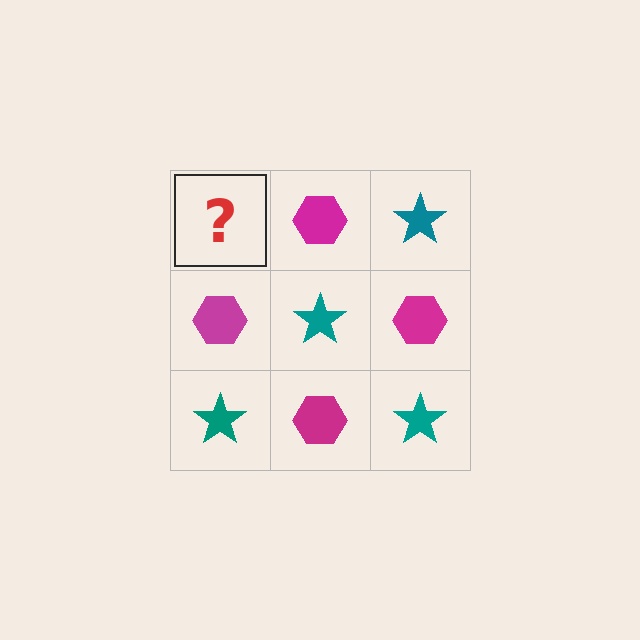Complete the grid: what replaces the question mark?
The question mark should be replaced with a teal star.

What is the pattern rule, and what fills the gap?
The rule is that it alternates teal star and magenta hexagon in a checkerboard pattern. The gap should be filled with a teal star.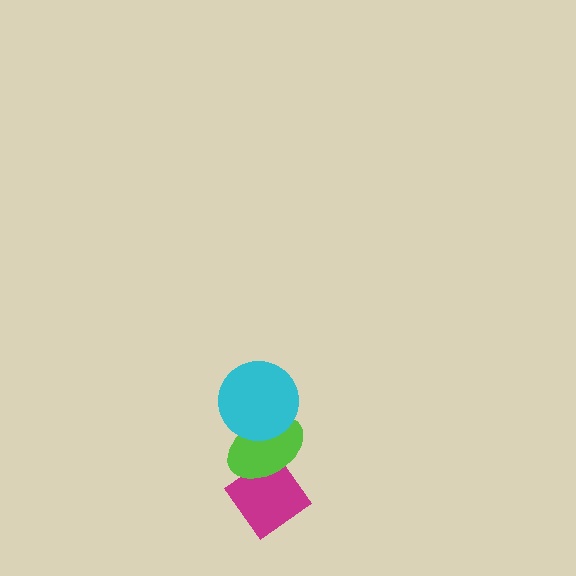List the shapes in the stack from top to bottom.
From top to bottom: the cyan circle, the lime ellipse, the magenta diamond.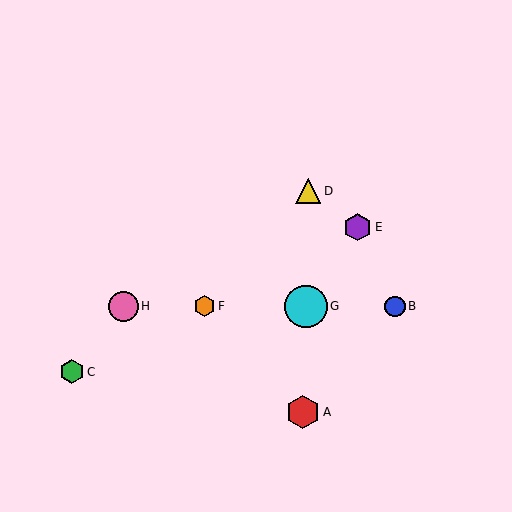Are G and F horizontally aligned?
Yes, both are at y≈306.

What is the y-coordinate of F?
Object F is at y≈306.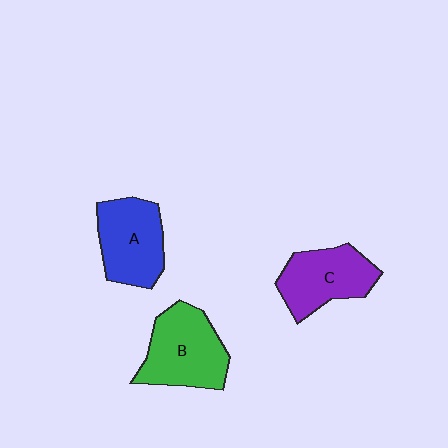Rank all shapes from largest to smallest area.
From largest to smallest: B (green), A (blue), C (purple).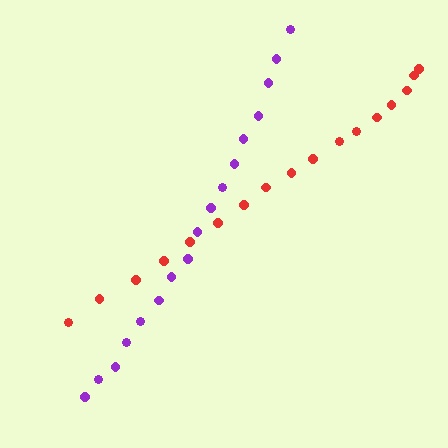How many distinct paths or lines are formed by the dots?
There are 2 distinct paths.